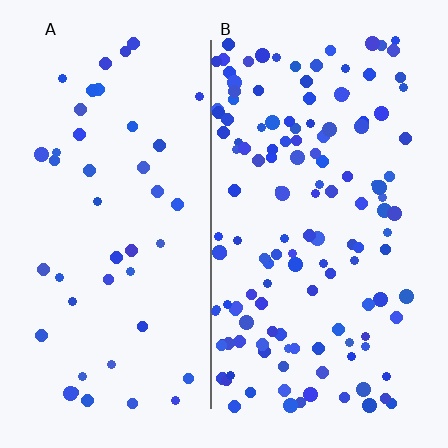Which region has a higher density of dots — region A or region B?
B (the right).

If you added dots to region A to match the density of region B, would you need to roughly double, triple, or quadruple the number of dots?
Approximately triple.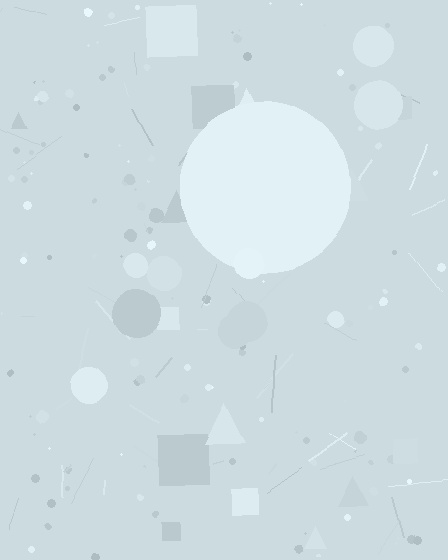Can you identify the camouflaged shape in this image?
The camouflaged shape is a circle.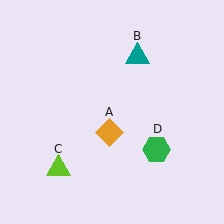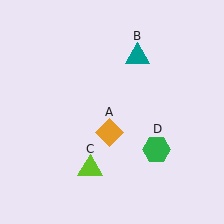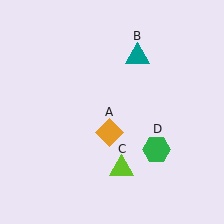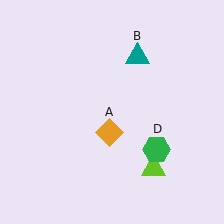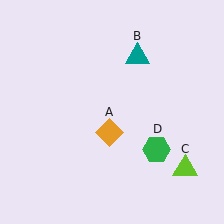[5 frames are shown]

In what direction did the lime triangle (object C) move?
The lime triangle (object C) moved right.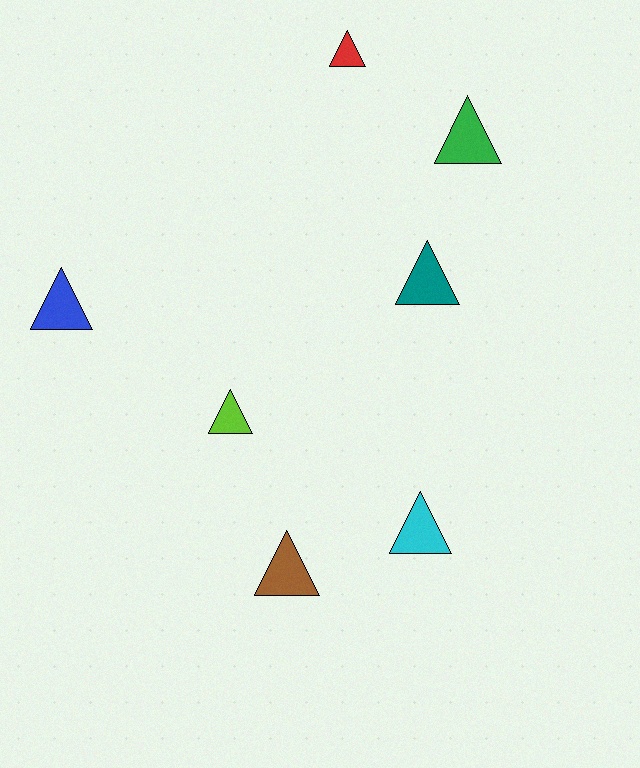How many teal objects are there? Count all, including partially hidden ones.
There is 1 teal object.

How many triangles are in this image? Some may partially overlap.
There are 7 triangles.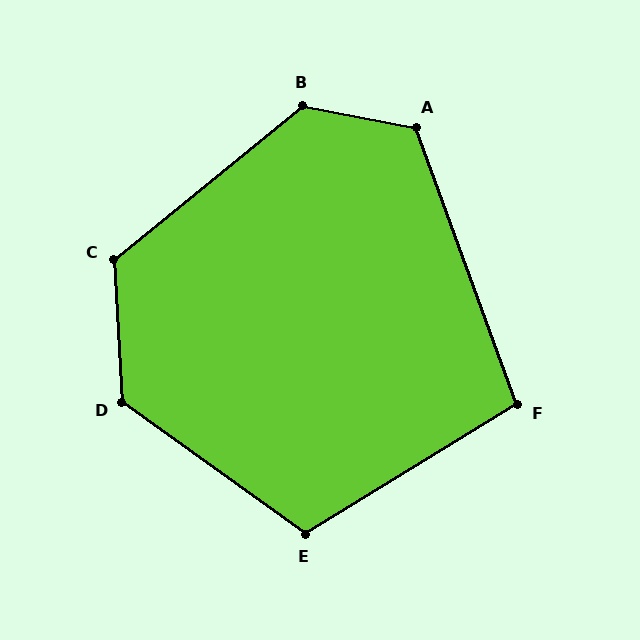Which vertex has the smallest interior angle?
F, at approximately 101 degrees.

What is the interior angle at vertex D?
Approximately 129 degrees (obtuse).